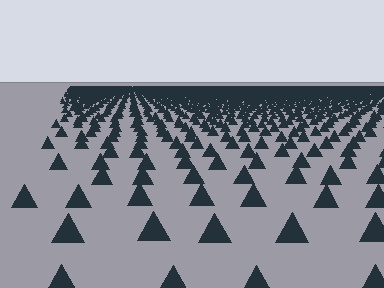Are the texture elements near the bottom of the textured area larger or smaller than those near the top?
Larger. Near the bottom, elements are closer to the viewer and appear at a bigger on-screen size.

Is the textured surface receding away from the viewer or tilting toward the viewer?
The surface is receding away from the viewer. Texture elements get smaller and denser toward the top.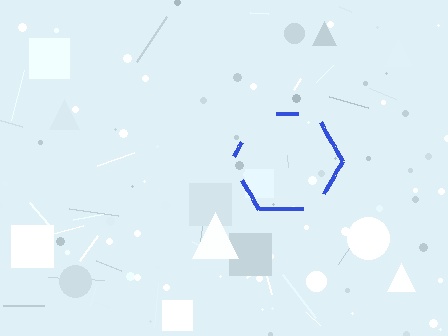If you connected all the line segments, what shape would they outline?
They would outline a hexagon.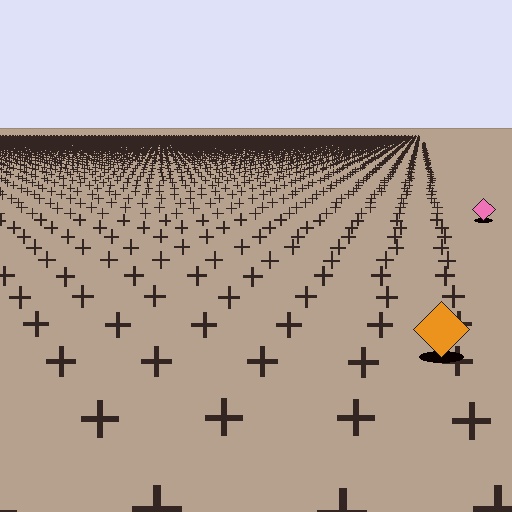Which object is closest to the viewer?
The orange diamond is closest. The texture marks near it are larger and more spread out.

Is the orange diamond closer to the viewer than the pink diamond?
Yes. The orange diamond is closer — you can tell from the texture gradient: the ground texture is coarser near it.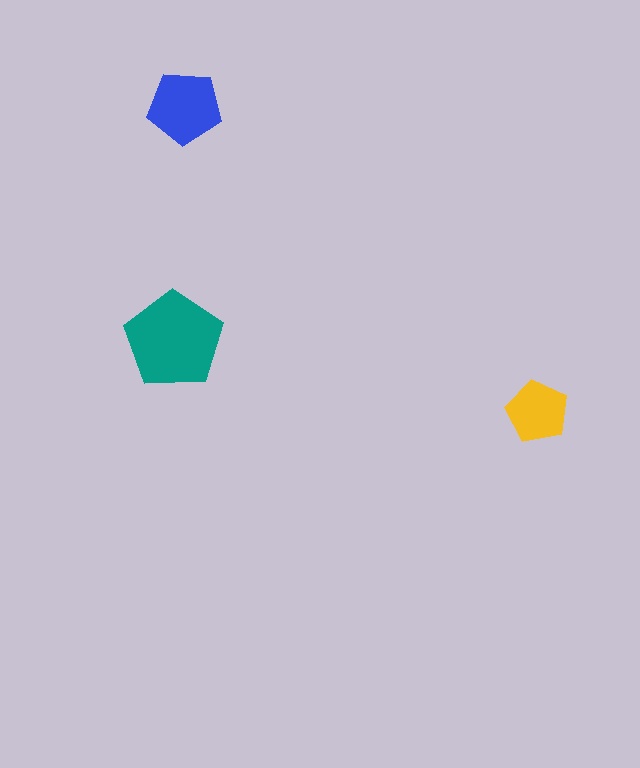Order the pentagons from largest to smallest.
the teal one, the blue one, the yellow one.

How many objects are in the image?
There are 3 objects in the image.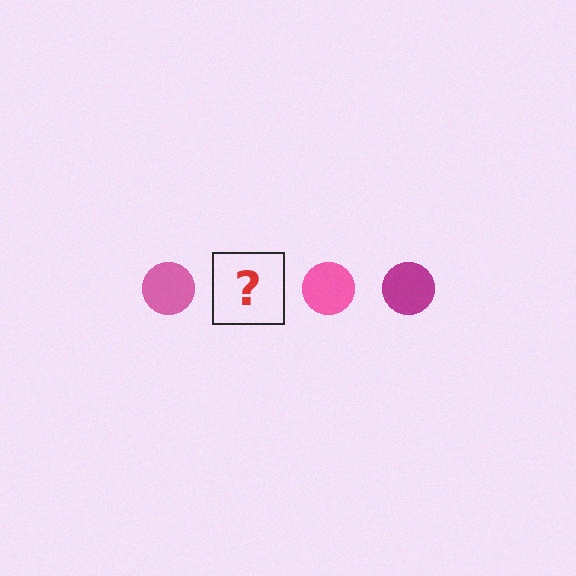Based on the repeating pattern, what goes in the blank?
The blank should be a magenta circle.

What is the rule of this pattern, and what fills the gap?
The rule is that the pattern cycles through pink, magenta circles. The gap should be filled with a magenta circle.